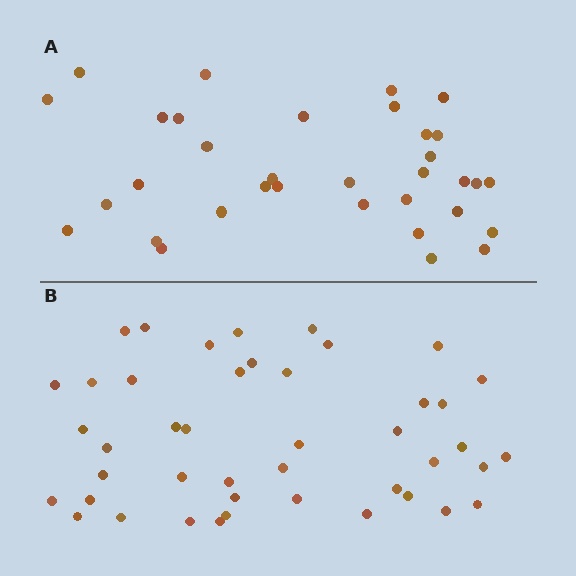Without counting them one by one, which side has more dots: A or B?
Region B (the bottom region) has more dots.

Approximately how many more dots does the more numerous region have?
Region B has roughly 10 or so more dots than region A.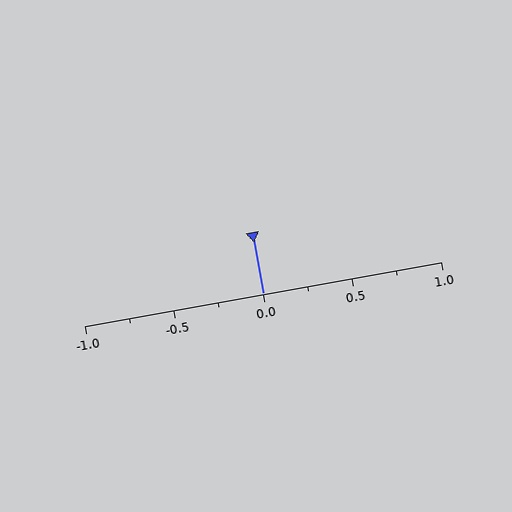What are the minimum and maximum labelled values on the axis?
The axis runs from -1.0 to 1.0.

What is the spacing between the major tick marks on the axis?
The major ticks are spaced 0.5 apart.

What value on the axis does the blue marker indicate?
The marker indicates approximately 0.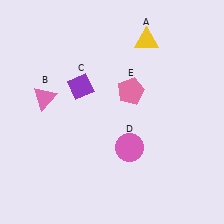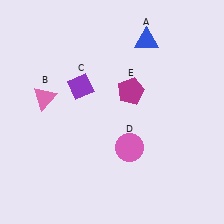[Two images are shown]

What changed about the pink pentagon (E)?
In Image 1, E is pink. In Image 2, it changed to magenta.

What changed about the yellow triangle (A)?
In Image 1, A is yellow. In Image 2, it changed to blue.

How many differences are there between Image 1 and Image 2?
There are 2 differences between the two images.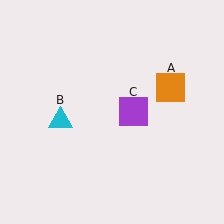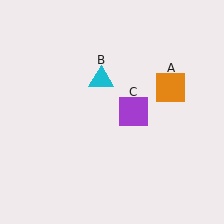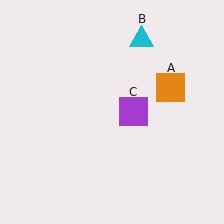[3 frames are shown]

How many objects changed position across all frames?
1 object changed position: cyan triangle (object B).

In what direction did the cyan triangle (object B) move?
The cyan triangle (object B) moved up and to the right.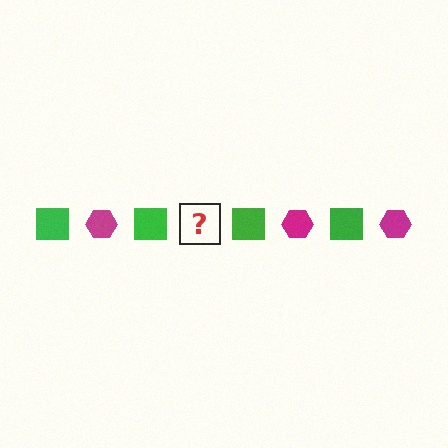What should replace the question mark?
The question mark should be replaced with a magenta hexagon.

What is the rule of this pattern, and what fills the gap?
The rule is that the pattern alternates between green square and magenta hexagon. The gap should be filled with a magenta hexagon.